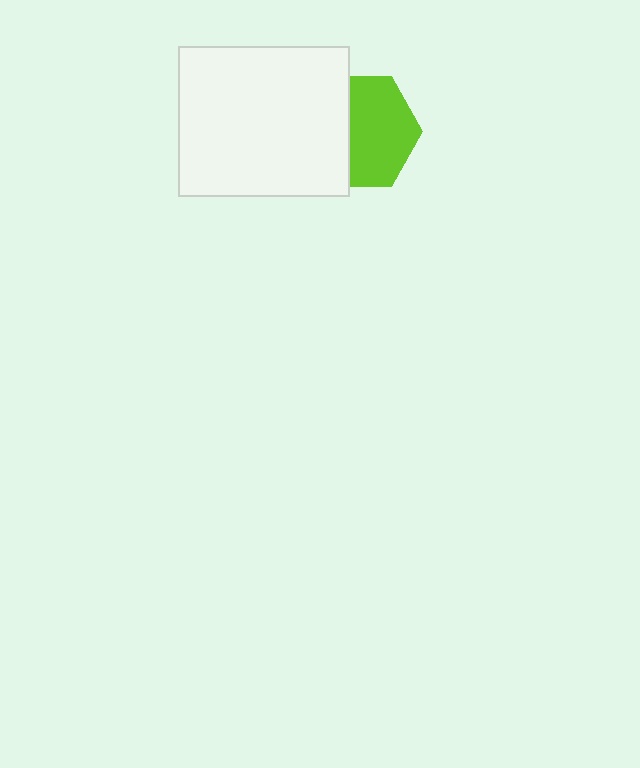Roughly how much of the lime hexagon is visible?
About half of it is visible (roughly 60%).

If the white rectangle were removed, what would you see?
You would see the complete lime hexagon.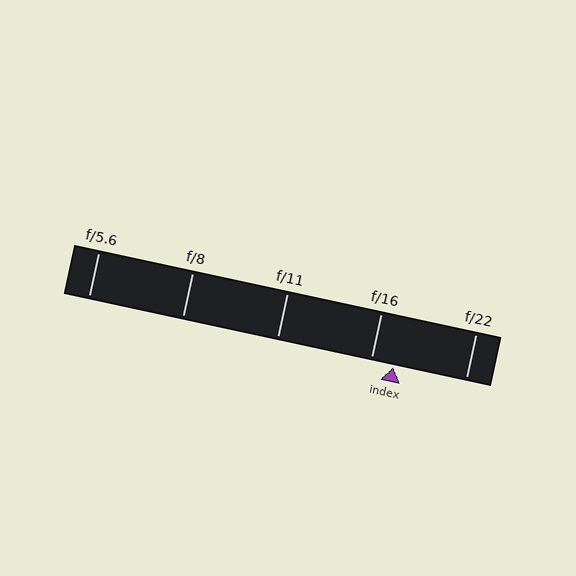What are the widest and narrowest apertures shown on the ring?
The widest aperture shown is f/5.6 and the narrowest is f/22.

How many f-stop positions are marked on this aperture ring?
There are 5 f-stop positions marked.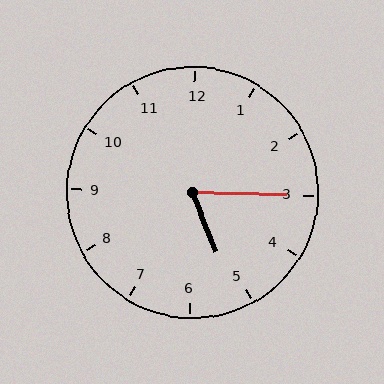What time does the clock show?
5:15.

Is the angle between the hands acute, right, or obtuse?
It is acute.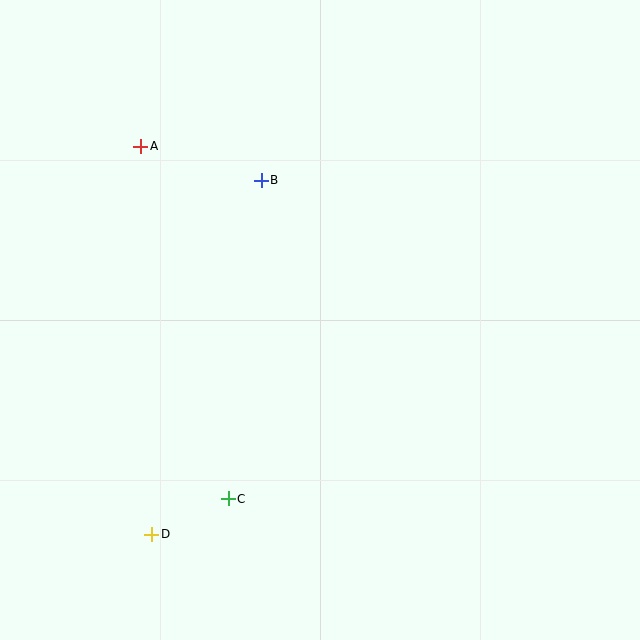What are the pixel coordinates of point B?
Point B is at (261, 180).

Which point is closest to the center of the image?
Point B at (261, 180) is closest to the center.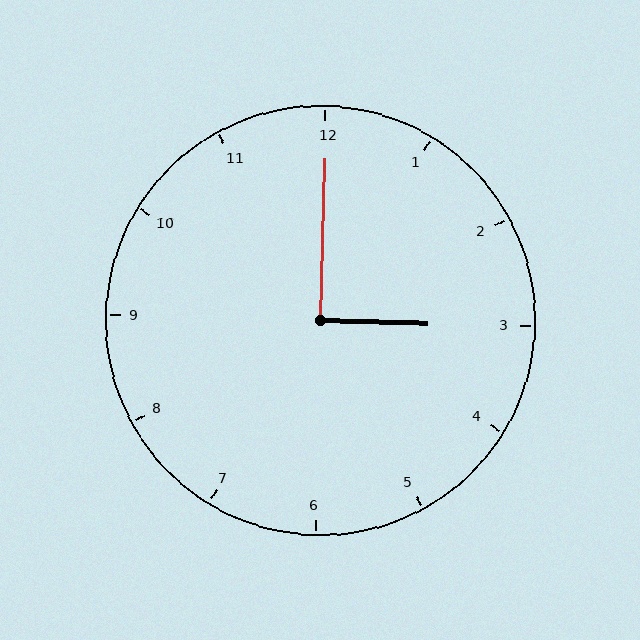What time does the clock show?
3:00.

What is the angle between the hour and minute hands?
Approximately 90 degrees.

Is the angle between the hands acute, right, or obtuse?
It is right.